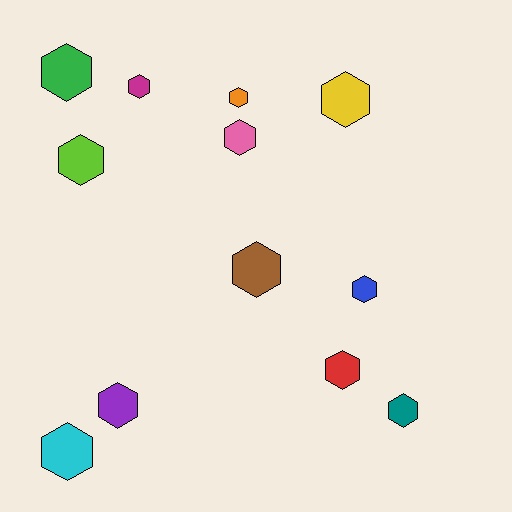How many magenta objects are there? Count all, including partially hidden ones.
There is 1 magenta object.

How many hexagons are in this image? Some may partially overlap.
There are 12 hexagons.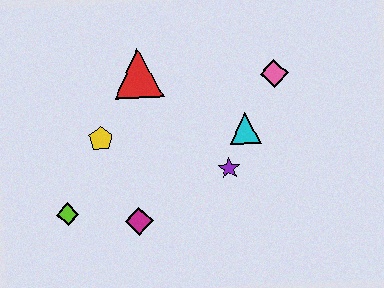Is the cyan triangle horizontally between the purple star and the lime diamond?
No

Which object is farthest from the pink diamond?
The lime diamond is farthest from the pink diamond.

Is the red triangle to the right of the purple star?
No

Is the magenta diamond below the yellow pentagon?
Yes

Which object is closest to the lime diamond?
The magenta diamond is closest to the lime diamond.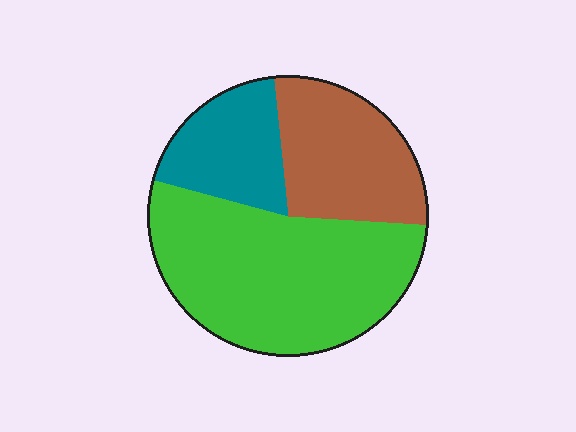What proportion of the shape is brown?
Brown covers 28% of the shape.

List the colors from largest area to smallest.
From largest to smallest: green, brown, teal.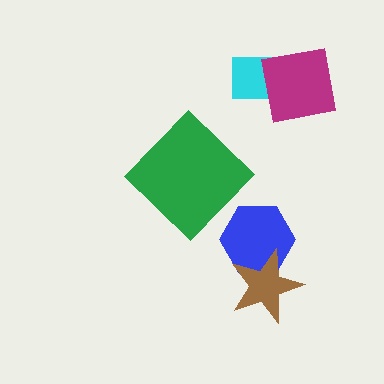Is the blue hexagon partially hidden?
Yes, it is partially covered by another shape.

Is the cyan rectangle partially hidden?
Yes, it is partially covered by another shape.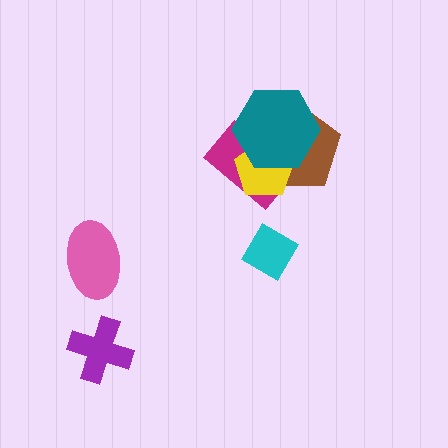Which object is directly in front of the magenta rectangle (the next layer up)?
The brown pentagon is directly in front of the magenta rectangle.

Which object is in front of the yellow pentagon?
The teal hexagon is in front of the yellow pentagon.